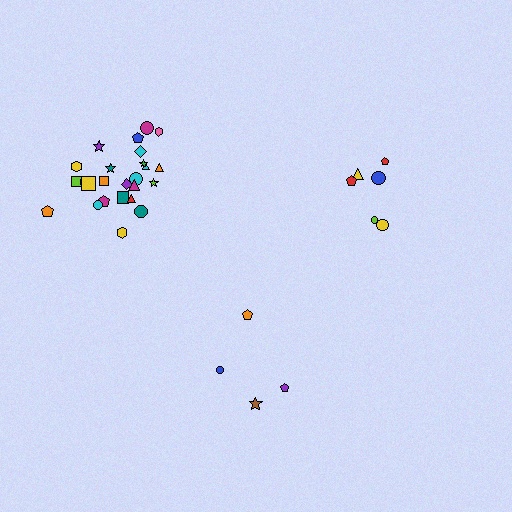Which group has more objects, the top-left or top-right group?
The top-left group.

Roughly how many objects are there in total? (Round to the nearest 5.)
Roughly 35 objects in total.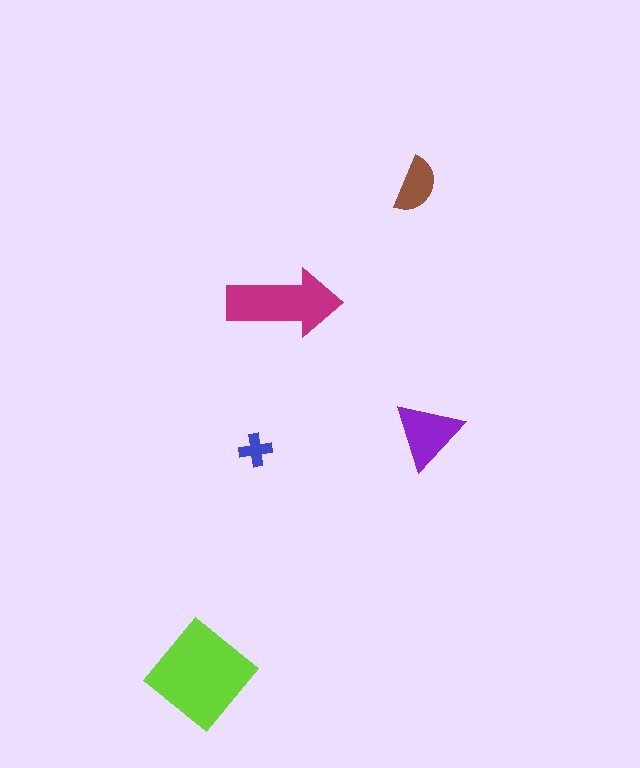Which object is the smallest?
The blue cross.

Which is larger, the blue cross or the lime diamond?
The lime diamond.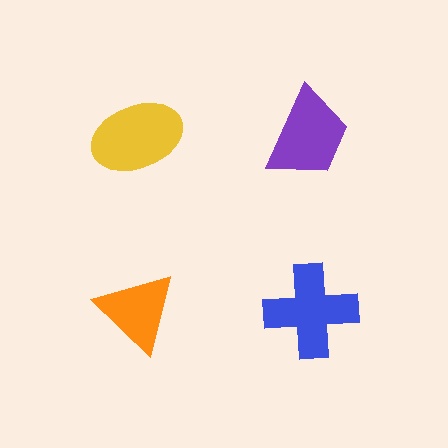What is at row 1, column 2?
A purple trapezoid.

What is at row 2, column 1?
An orange triangle.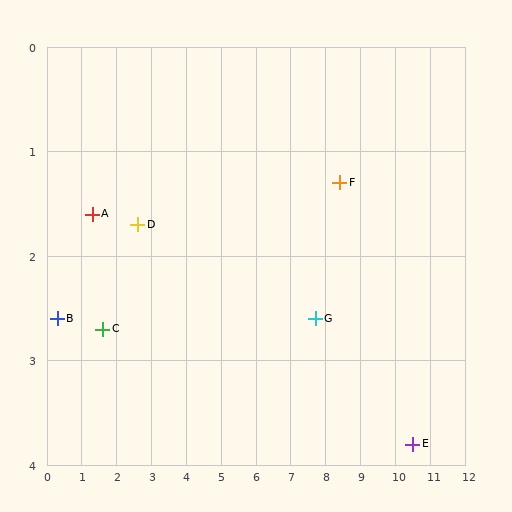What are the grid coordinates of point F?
Point F is at approximately (8.4, 1.3).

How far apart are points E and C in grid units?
Points E and C are about 9.0 grid units apart.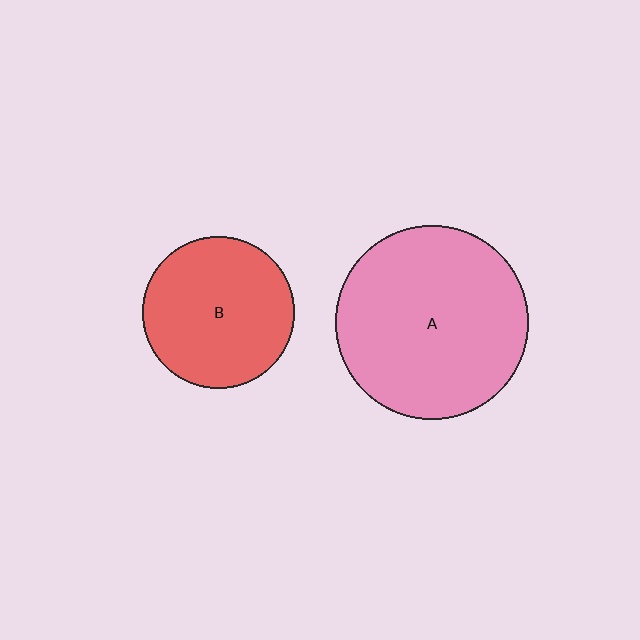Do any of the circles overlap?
No, none of the circles overlap.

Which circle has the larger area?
Circle A (pink).